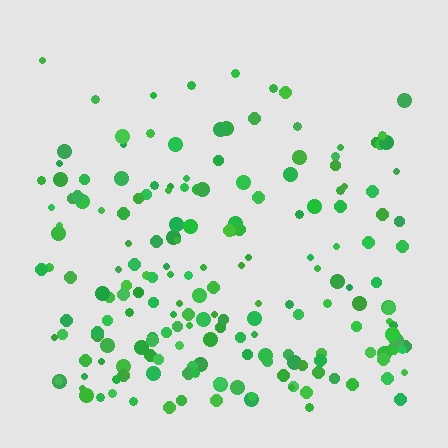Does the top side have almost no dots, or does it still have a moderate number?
Still a moderate number, just noticeably fewer than the bottom.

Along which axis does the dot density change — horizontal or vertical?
Vertical.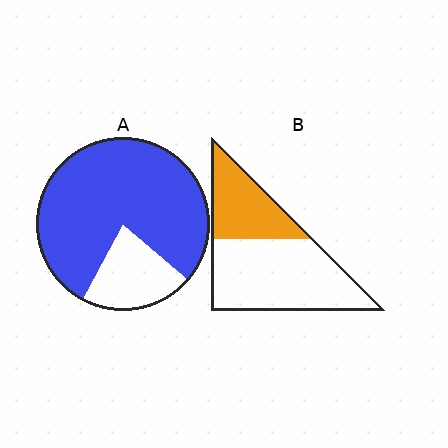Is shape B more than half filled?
No.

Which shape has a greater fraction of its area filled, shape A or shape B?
Shape A.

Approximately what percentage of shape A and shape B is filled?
A is approximately 80% and B is approximately 35%.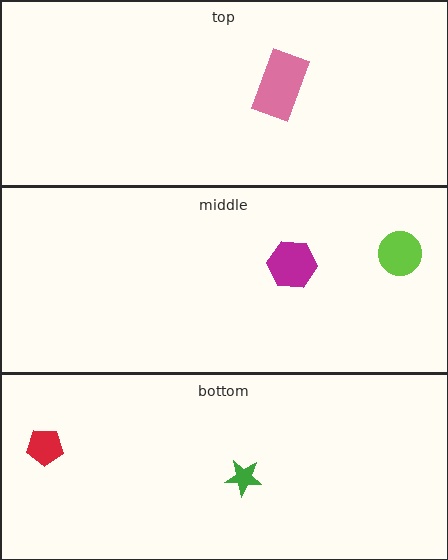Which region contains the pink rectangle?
The top region.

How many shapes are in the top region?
1.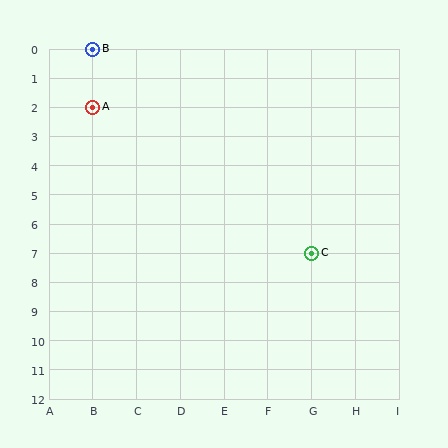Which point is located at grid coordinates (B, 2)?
Point A is at (B, 2).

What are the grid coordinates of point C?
Point C is at grid coordinates (G, 7).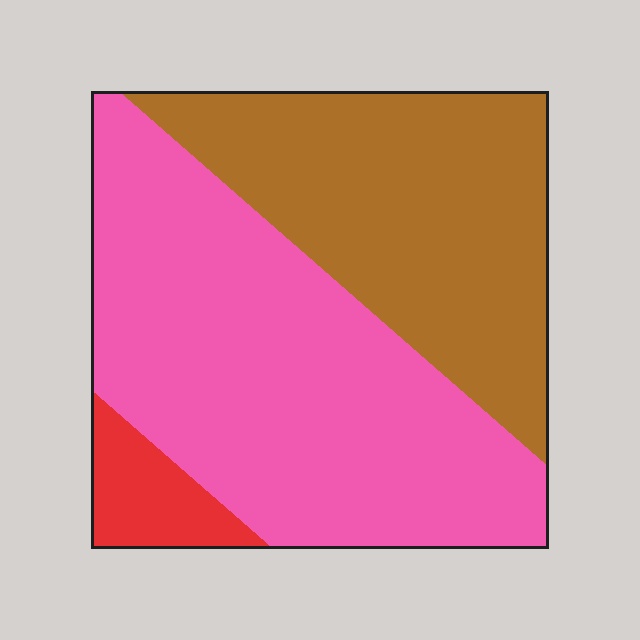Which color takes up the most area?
Pink, at roughly 55%.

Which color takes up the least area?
Red, at roughly 5%.